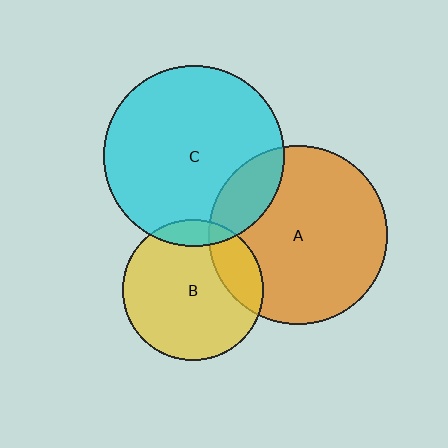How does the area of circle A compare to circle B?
Approximately 1.6 times.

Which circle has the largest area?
Circle C (cyan).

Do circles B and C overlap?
Yes.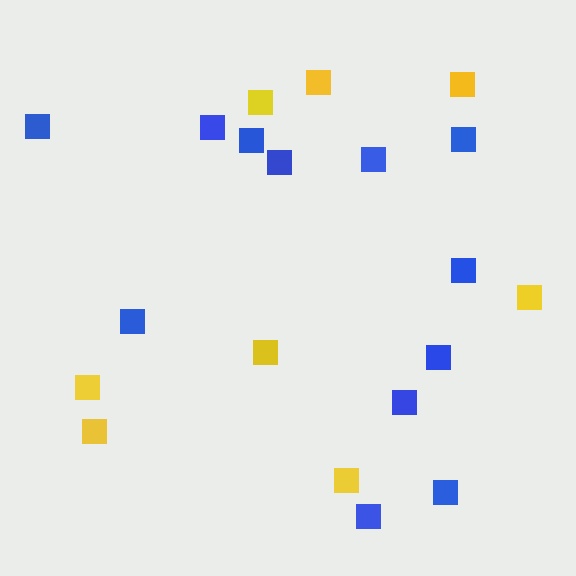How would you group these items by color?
There are 2 groups: one group of yellow squares (8) and one group of blue squares (12).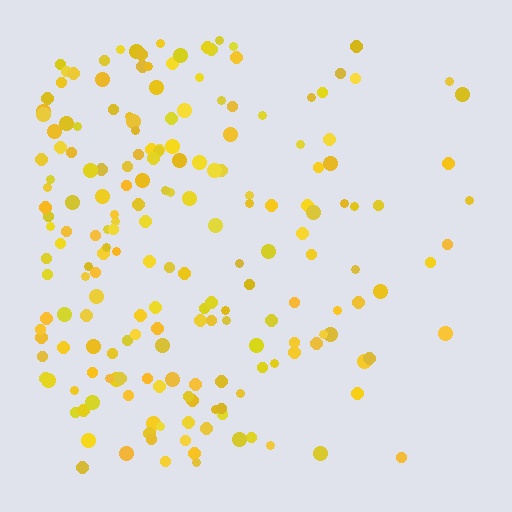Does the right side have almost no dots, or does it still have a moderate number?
Still a moderate number, just noticeably fewer than the left.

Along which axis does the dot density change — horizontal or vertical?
Horizontal.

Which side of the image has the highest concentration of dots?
The left.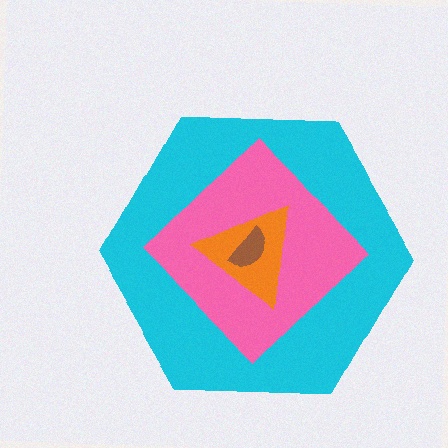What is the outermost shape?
The cyan hexagon.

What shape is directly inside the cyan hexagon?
The pink diamond.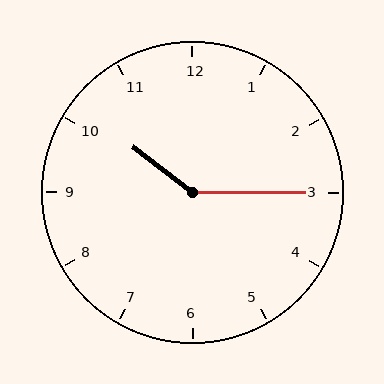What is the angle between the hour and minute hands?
Approximately 142 degrees.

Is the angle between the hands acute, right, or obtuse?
It is obtuse.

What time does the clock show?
10:15.